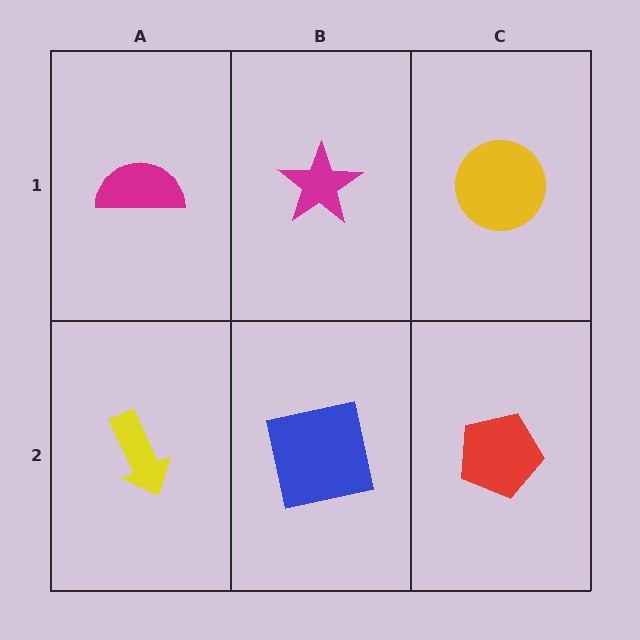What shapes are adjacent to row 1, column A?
A yellow arrow (row 2, column A), a magenta star (row 1, column B).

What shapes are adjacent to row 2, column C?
A yellow circle (row 1, column C), a blue square (row 2, column B).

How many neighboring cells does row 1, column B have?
3.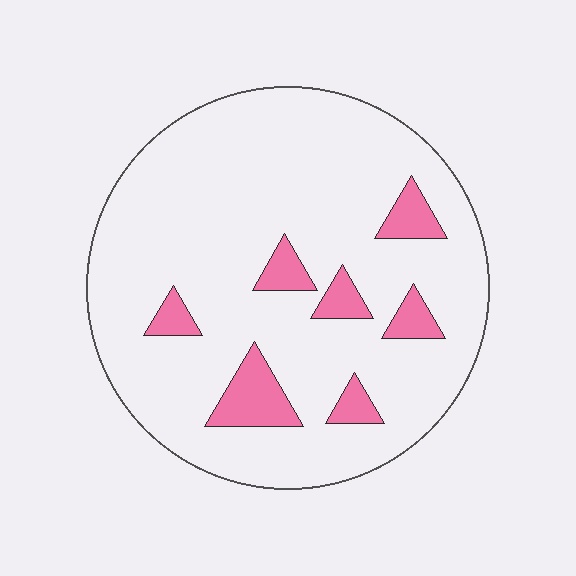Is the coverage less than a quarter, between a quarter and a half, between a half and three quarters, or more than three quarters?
Less than a quarter.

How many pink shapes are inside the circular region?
7.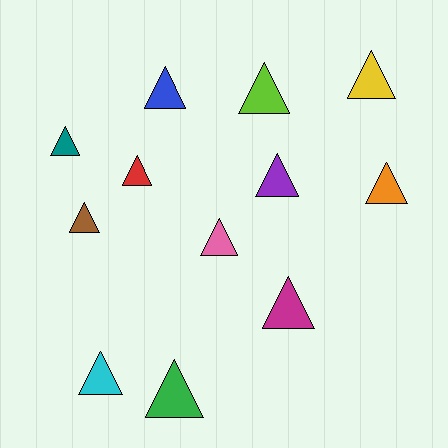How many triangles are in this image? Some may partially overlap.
There are 12 triangles.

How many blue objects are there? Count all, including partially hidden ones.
There is 1 blue object.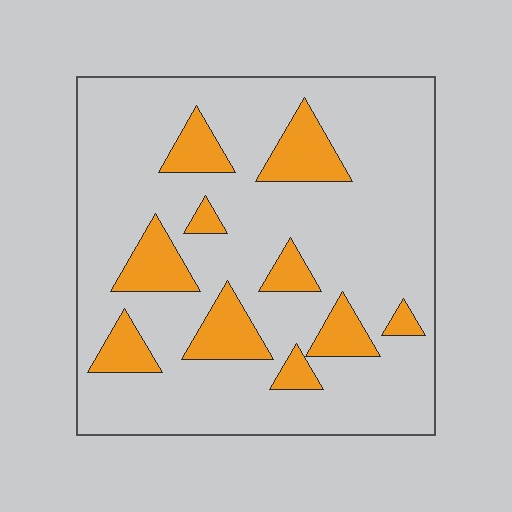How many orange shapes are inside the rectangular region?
10.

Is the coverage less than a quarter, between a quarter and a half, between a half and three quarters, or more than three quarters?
Less than a quarter.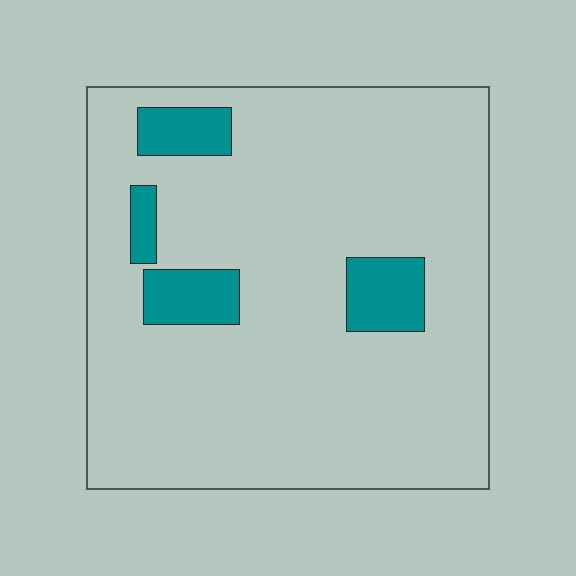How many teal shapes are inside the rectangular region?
4.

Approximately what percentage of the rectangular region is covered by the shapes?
Approximately 10%.